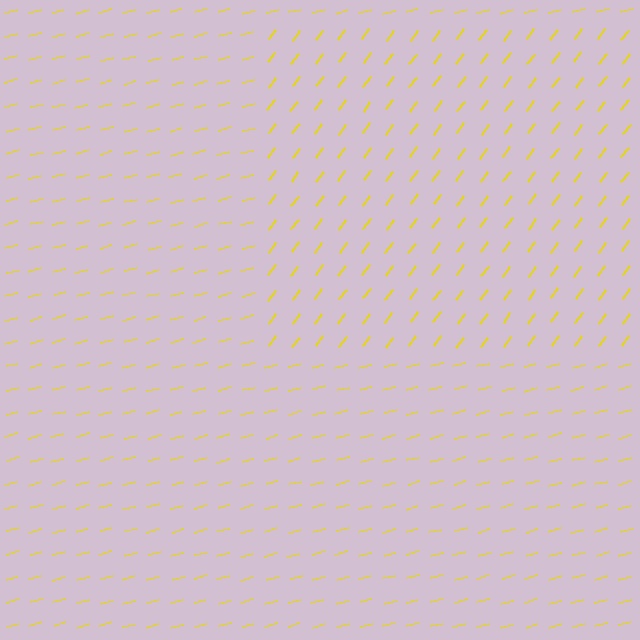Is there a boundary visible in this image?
Yes, there is a texture boundary formed by a change in line orientation.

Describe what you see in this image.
The image is filled with small yellow line segments. A rectangle region in the image has lines oriented differently from the surrounding lines, creating a visible texture boundary.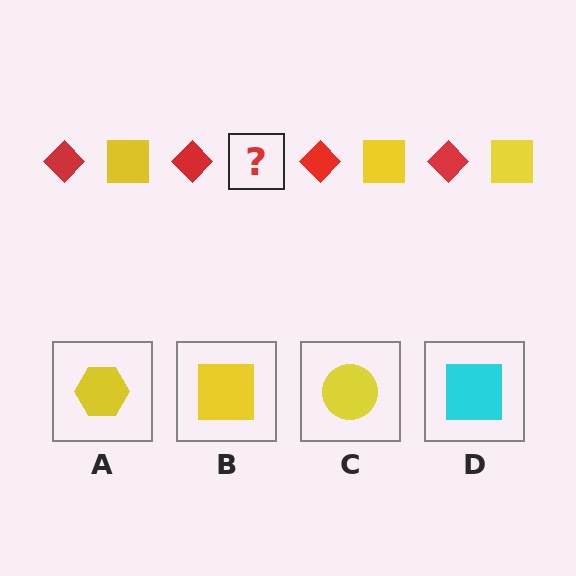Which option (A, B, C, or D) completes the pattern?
B.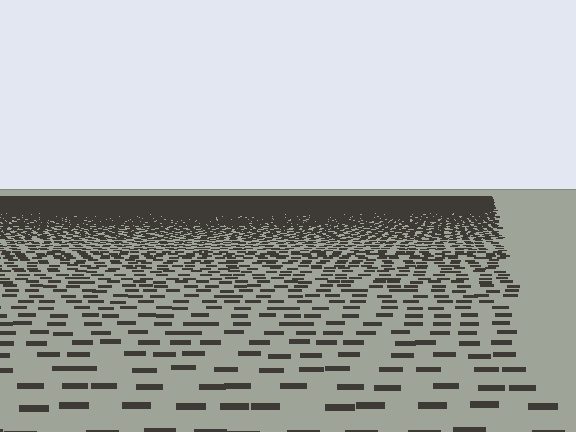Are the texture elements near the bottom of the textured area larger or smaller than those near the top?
Larger. Near the bottom, elements are closer to the viewer and appear at a bigger on-screen size.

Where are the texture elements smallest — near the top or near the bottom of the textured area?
Near the top.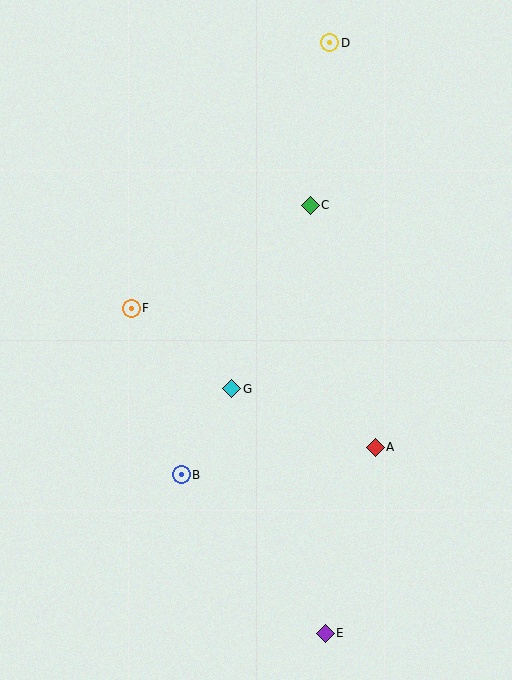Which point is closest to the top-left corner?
Point D is closest to the top-left corner.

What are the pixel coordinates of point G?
Point G is at (232, 389).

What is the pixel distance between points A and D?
The distance between A and D is 407 pixels.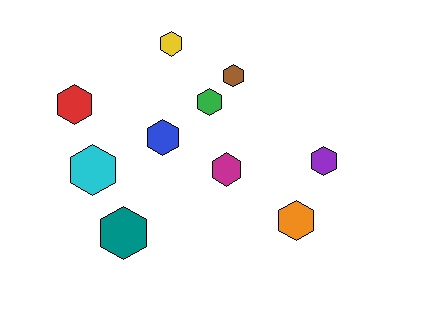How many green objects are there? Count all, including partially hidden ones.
There is 1 green object.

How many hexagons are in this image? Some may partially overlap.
There are 10 hexagons.